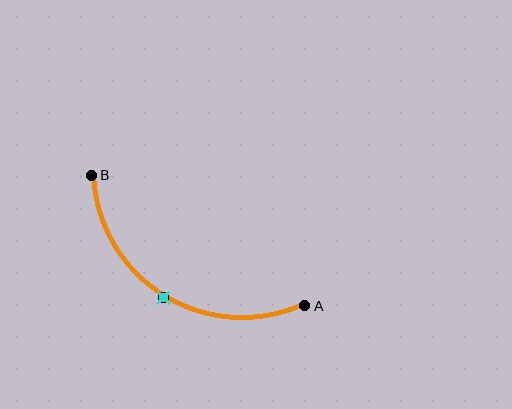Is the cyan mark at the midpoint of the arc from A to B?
Yes. The cyan mark lies on the arc at equal arc-length from both A and B — it is the arc midpoint.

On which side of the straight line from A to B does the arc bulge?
The arc bulges below the straight line connecting A and B.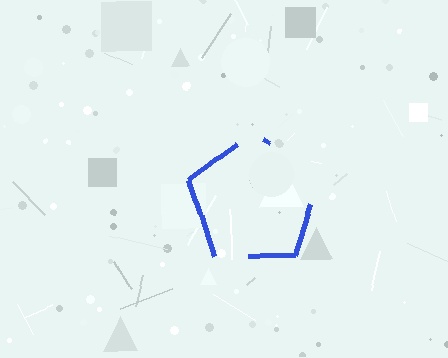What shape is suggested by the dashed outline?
The dashed outline suggests a pentagon.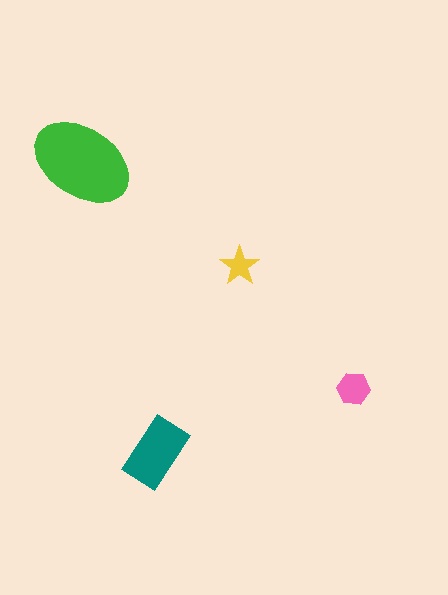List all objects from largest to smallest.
The green ellipse, the teal rectangle, the pink hexagon, the yellow star.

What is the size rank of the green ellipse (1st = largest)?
1st.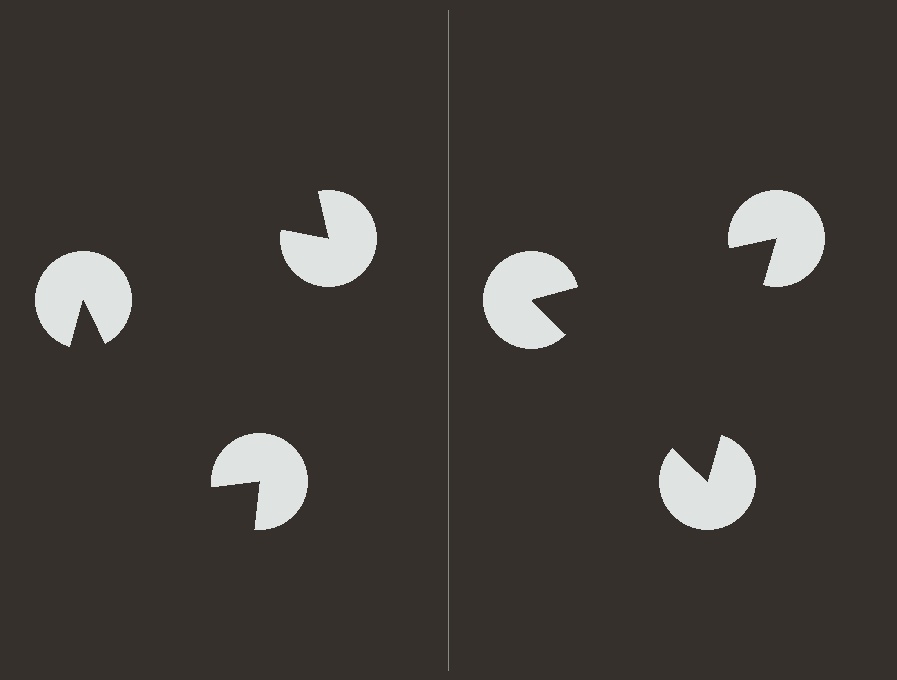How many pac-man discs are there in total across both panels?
6 — 3 on each side.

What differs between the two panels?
The pac-man discs are positioned identically on both sides; only the wedge orientations differ. On the right they align to a triangle; on the left they are misaligned.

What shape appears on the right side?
An illusory triangle.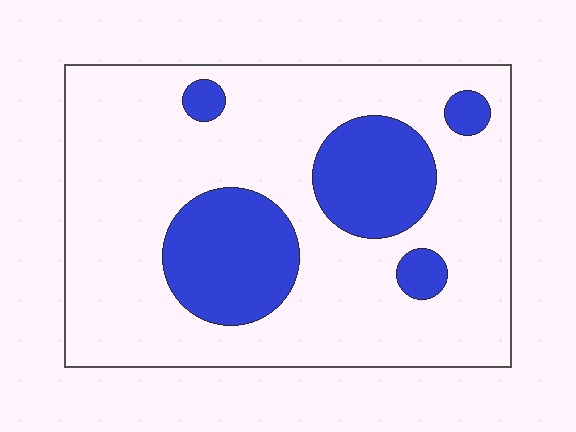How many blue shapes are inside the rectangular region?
5.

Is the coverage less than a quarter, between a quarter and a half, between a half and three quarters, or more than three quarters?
Less than a quarter.